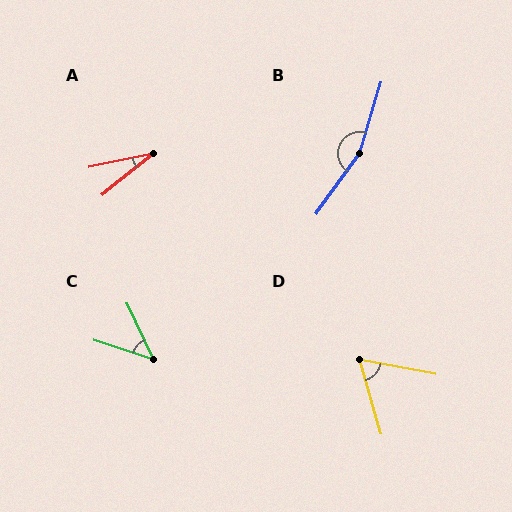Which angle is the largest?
B, at approximately 162 degrees.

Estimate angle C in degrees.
Approximately 46 degrees.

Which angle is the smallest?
A, at approximately 27 degrees.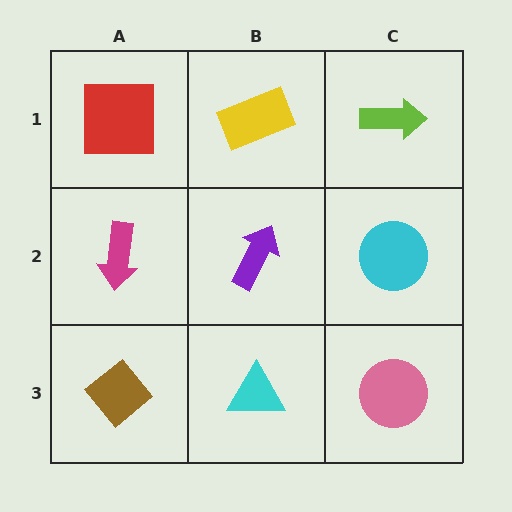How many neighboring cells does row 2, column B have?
4.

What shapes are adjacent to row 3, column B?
A purple arrow (row 2, column B), a brown diamond (row 3, column A), a pink circle (row 3, column C).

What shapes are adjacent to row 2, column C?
A lime arrow (row 1, column C), a pink circle (row 3, column C), a purple arrow (row 2, column B).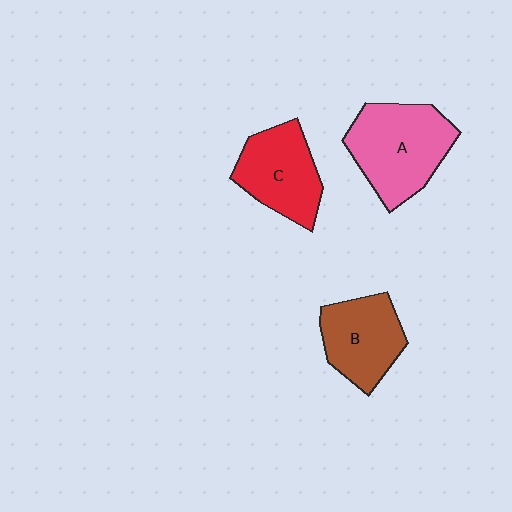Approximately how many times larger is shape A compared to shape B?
Approximately 1.3 times.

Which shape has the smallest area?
Shape B (brown).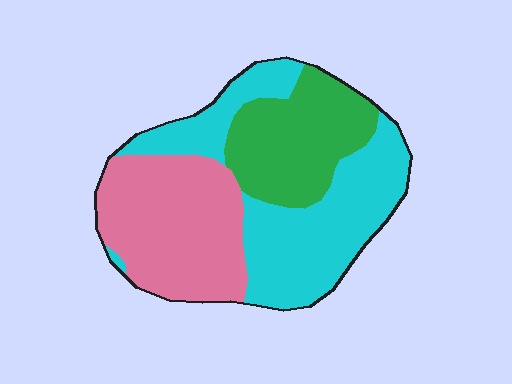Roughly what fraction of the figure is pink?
Pink covers 33% of the figure.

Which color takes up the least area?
Green, at roughly 25%.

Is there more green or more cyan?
Cyan.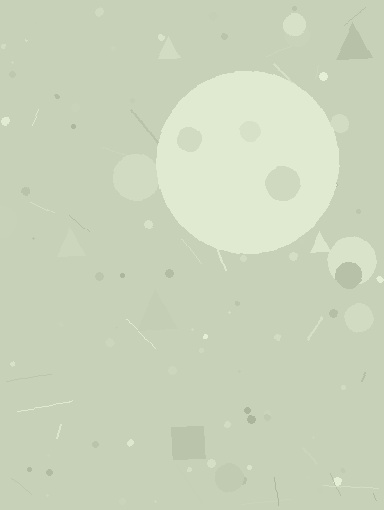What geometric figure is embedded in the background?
A circle is embedded in the background.